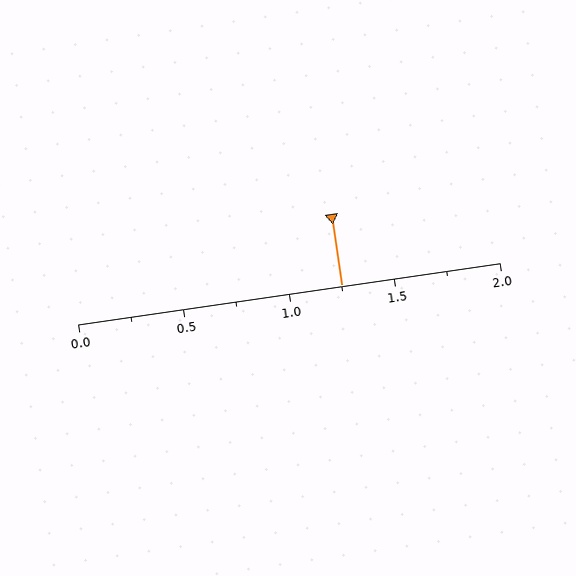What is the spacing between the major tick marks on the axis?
The major ticks are spaced 0.5 apart.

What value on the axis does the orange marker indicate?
The marker indicates approximately 1.25.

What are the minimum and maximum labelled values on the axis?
The axis runs from 0.0 to 2.0.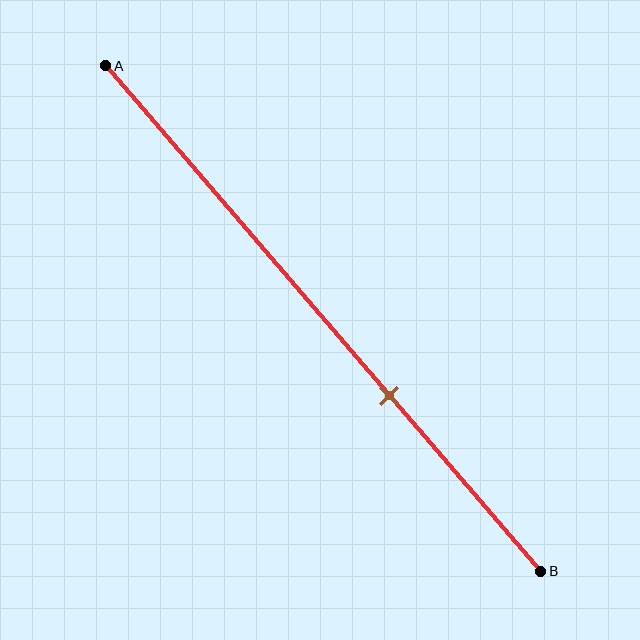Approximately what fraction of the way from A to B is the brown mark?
The brown mark is approximately 65% of the way from A to B.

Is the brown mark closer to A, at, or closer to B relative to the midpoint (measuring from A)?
The brown mark is closer to point B than the midpoint of segment AB.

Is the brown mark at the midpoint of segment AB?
No, the mark is at about 65% from A, not at the 50% midpoint.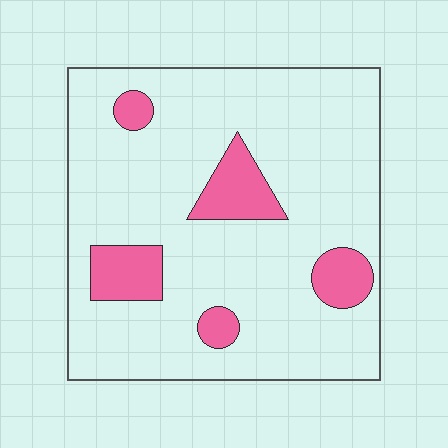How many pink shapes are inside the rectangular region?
5.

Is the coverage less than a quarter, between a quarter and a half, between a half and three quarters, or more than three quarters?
Less than a quarter.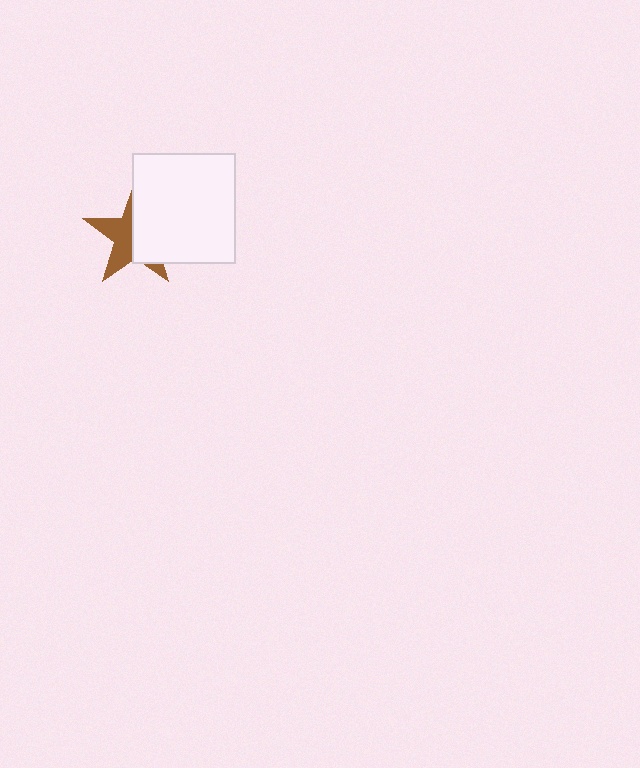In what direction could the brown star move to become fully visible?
The brown star could move left. That would shift it out from behind the white rectangle entirely.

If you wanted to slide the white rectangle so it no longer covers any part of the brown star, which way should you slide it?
Slide it right — that is the most direct way to separate the two shapes.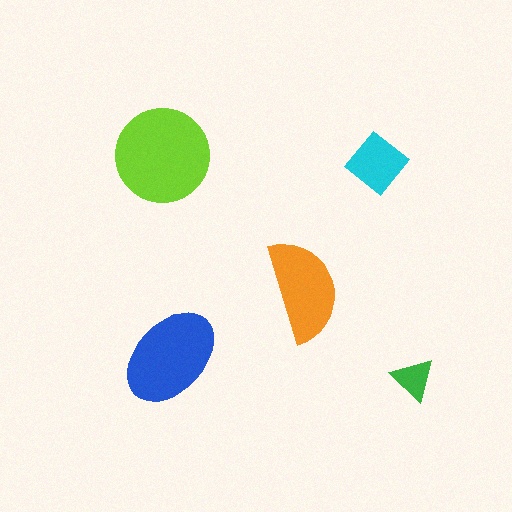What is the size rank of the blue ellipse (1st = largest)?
2nd.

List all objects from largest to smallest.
The lime circle, the blue ellipse, the orange semicircle, the cyan diamond, the green triangle.